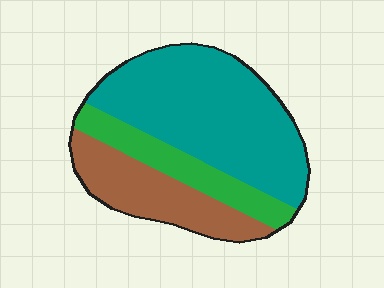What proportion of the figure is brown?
Brown covers about 25% of the figure.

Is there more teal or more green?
Teal.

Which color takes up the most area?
Teal, at roughly 55%.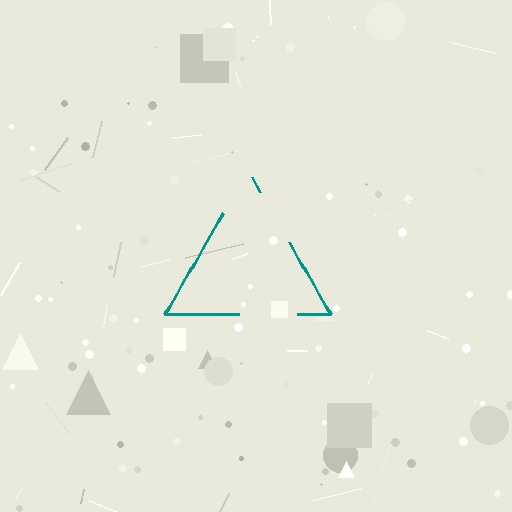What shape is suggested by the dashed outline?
The dashed outline suggests a triangle.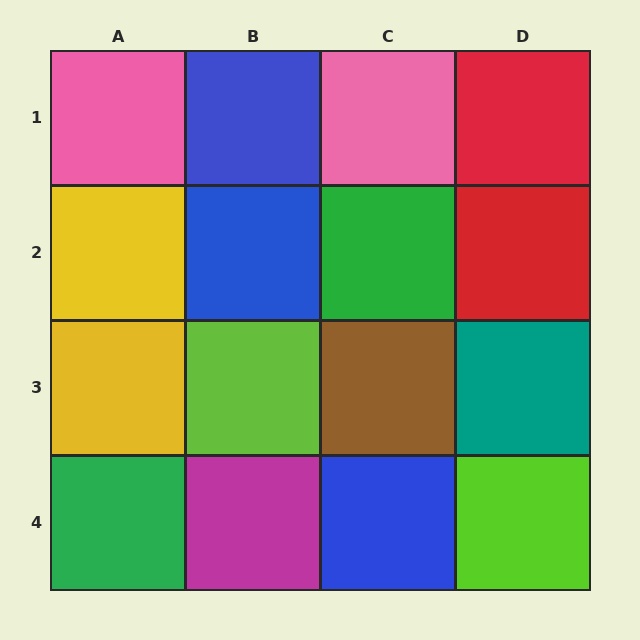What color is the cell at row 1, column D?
Red.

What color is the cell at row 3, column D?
Teal.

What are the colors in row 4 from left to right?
Green, magenta, blue, lime.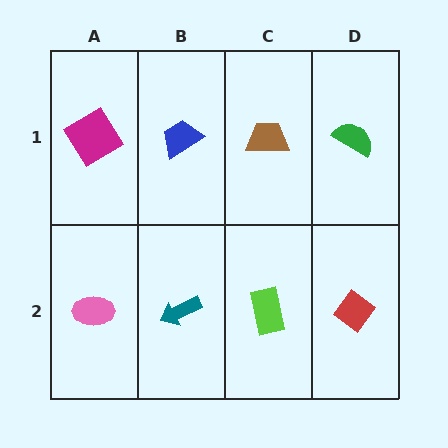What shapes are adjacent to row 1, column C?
A lime rectangle (row 2, column C), a blue trapezoid (row 1, column B), a green semicircle (row 1, column D).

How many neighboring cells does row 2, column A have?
2.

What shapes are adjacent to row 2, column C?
A brown trapezoid (row 1, column C), a teal arrow (row 2, column B), a red diamond (row 2, column D).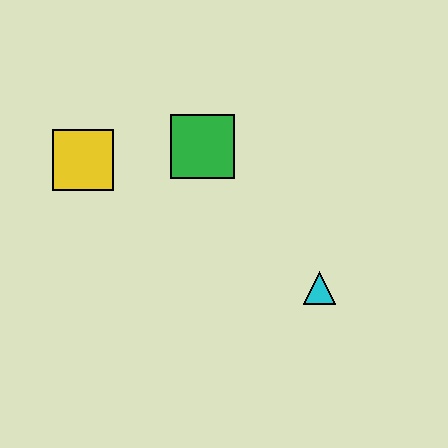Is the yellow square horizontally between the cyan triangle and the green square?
No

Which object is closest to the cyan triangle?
The green square is closest to the cyan triangle.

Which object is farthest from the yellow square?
The cyan triangle is farthest from the yellow square.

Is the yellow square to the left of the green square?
Yes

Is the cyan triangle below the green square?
Yes